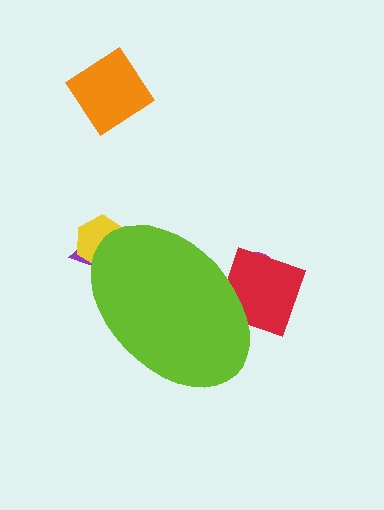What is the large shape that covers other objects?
A lime ellipse.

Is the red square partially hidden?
Yes, the red square is partially hidden behind the lime ellipse.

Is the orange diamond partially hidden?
No, the orange diamond is fully visible.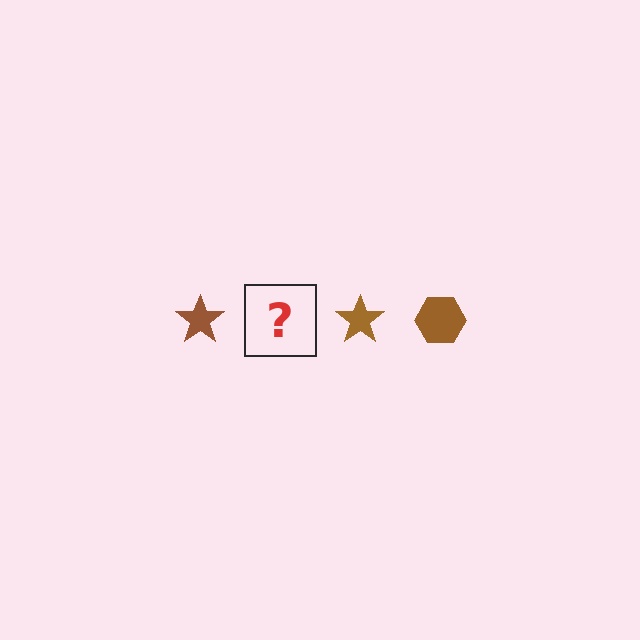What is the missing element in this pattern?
The missing element is a brown hexagon.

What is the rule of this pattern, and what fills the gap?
The rule is that the pattern cycles through star, hexagon shapes in brown. The gap should be filled with a brown hexagon.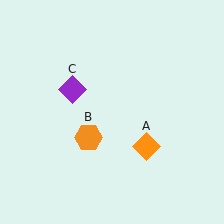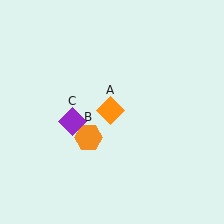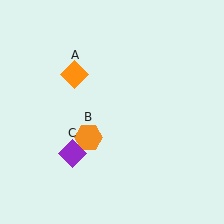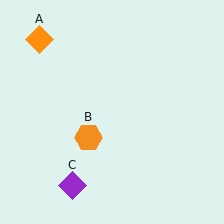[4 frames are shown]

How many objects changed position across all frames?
2 objects changed position: orange diamond (object A), purple diamond (object C).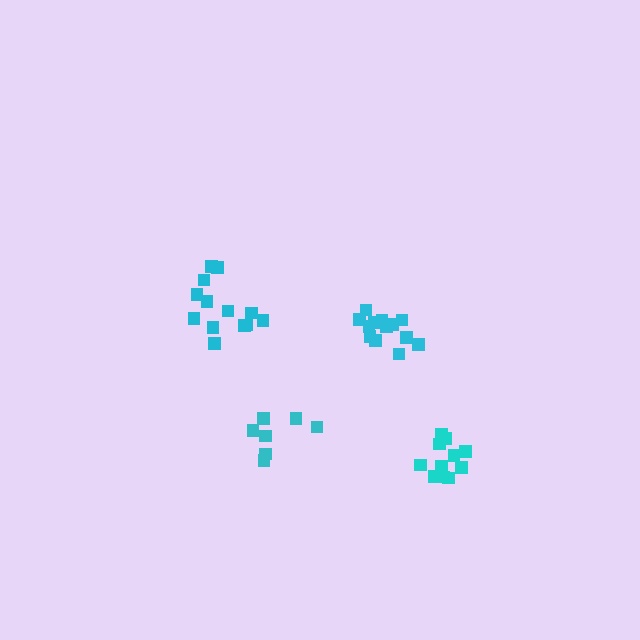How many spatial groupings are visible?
There are 4 spatial groupings.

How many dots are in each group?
Group 1: 13 dots, Group 2: 13 dots, Group 3: 7 dots, Group 4: 11 dots (44 total).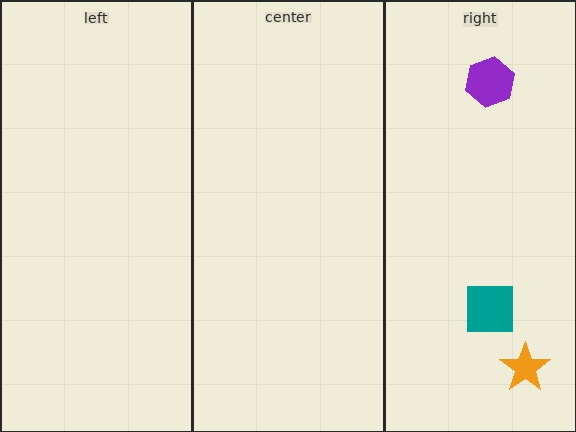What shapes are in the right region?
The purple hexagon, the orange star, the teal square.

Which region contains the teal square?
The right region.